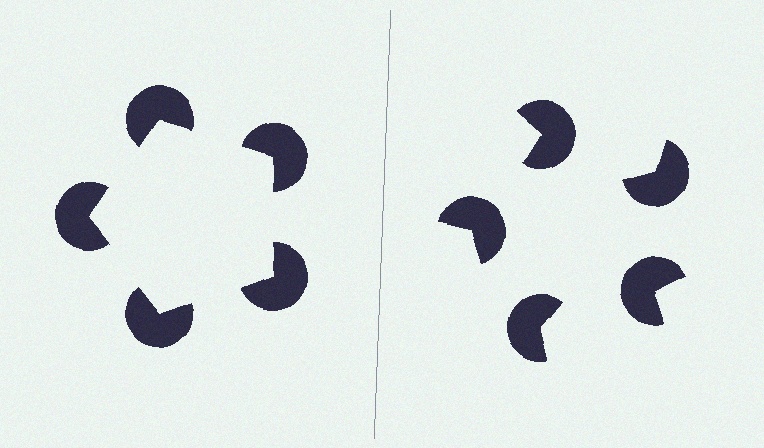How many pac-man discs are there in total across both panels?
10 — 5 on each side.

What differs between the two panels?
The pac-man discs are positioned identically on both sides; only the wedge orientations differ. On the left they align to a pentagon; on the right they are misaligned.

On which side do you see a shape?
An illusory pentagon appears on the left side. On the right side the wedge cuts are rotated, so no coherent shape forms.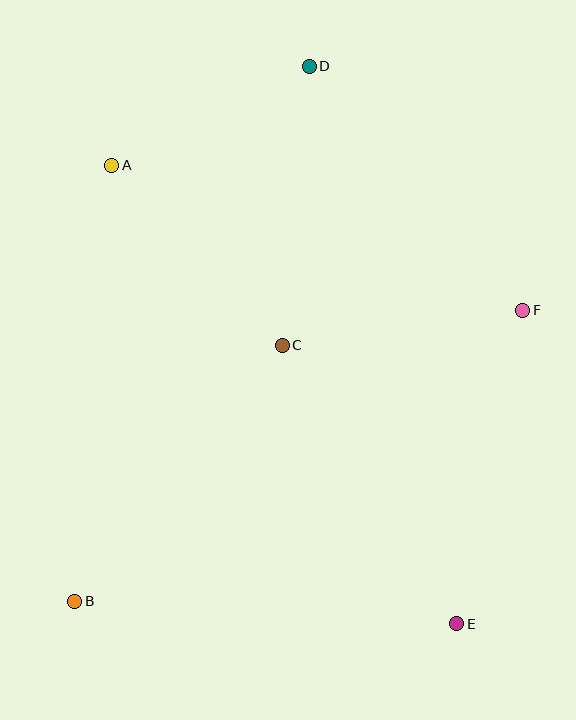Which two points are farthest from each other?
Points B and D are farthest from each other.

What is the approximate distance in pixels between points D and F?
The distance between D and F is approximately 324 pixels.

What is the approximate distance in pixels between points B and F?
The distance between B and F is approximately 534 pixels.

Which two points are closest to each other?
Points A and D are closest to each other.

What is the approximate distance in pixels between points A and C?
The distance between A and C is approximately 248 pixels.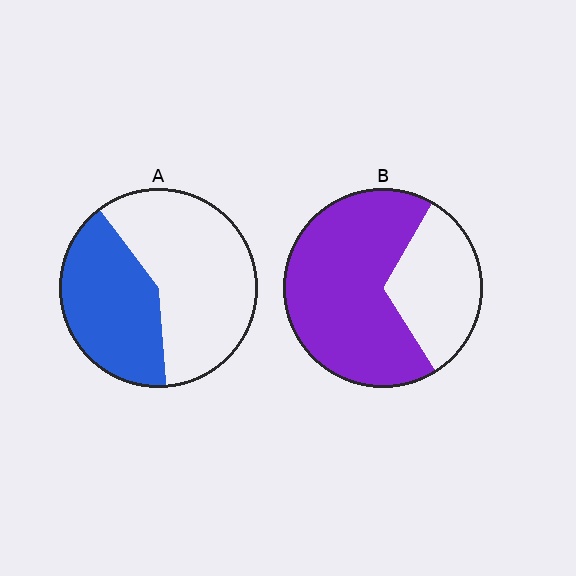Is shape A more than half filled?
No.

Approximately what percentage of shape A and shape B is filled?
A is approximately 40% and B is approximately 65%.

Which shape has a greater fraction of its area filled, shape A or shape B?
Shape B.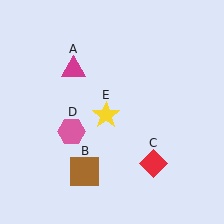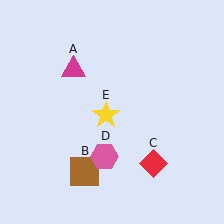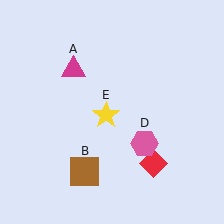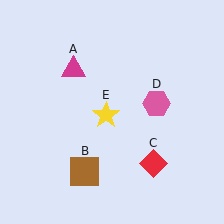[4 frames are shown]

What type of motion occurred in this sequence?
The pink hexagon (object D) rotated counterclockwise around the center of the scene.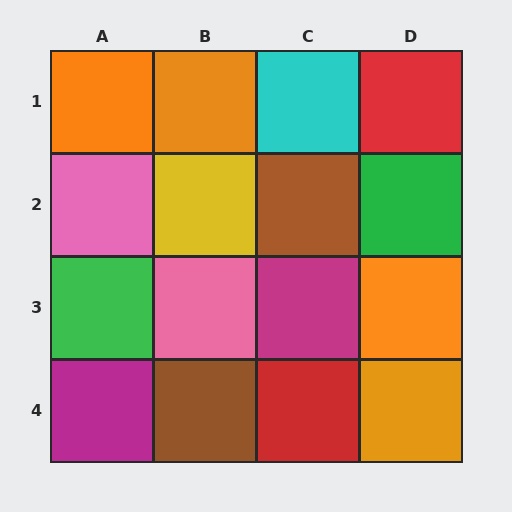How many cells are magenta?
2 cells are magenta.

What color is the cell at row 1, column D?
Red.